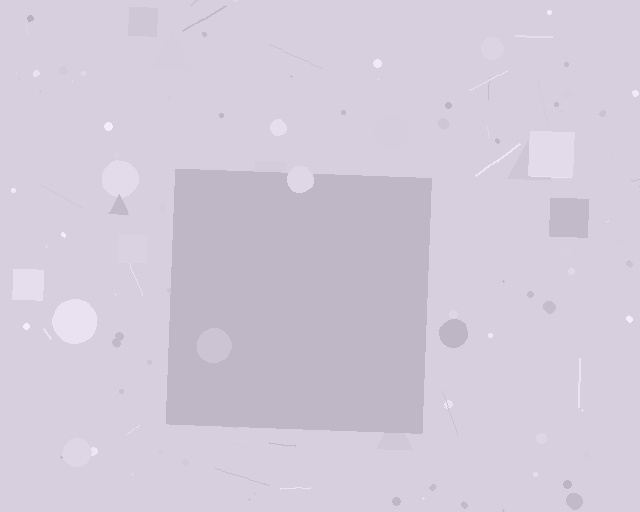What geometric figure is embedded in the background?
A square is embedded in the background.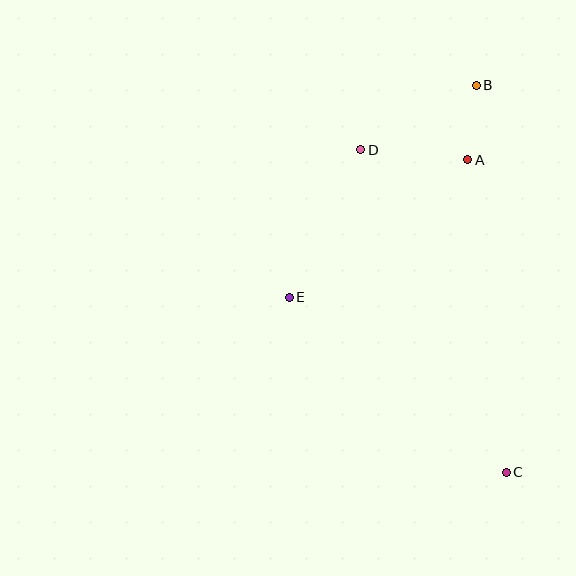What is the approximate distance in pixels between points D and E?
The distance between D and E is approximately 164 pixels.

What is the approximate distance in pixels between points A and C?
The distance between A and C is approximately 315 pixels.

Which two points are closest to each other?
Points A and B are closest to each other.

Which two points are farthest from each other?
Points B and C are farthest from each other.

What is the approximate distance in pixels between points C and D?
The distance between C and D is approximately 354 pixels.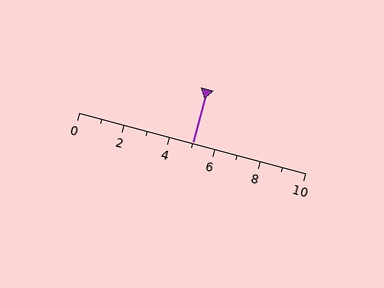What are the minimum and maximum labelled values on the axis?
The axis runs from 0 to 10.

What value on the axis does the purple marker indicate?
The marker indicates approximately 5.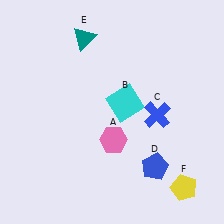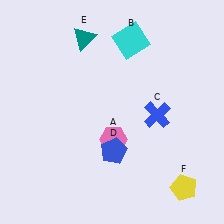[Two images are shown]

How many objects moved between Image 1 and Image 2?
2 objects moved between the two images.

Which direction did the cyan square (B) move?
The cyan square (B) moved up.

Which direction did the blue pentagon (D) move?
The blue pentagon (D) moved left.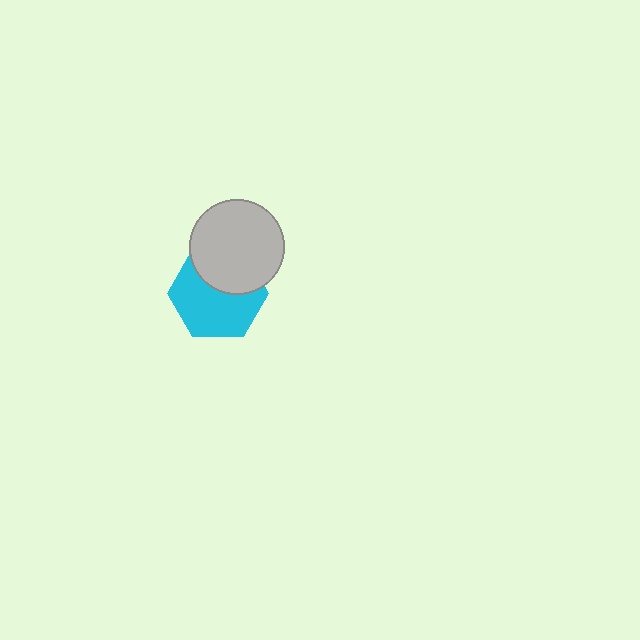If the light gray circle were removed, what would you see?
You would see the complete cyan hexagon.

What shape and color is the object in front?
The object in front is a light gray circle.